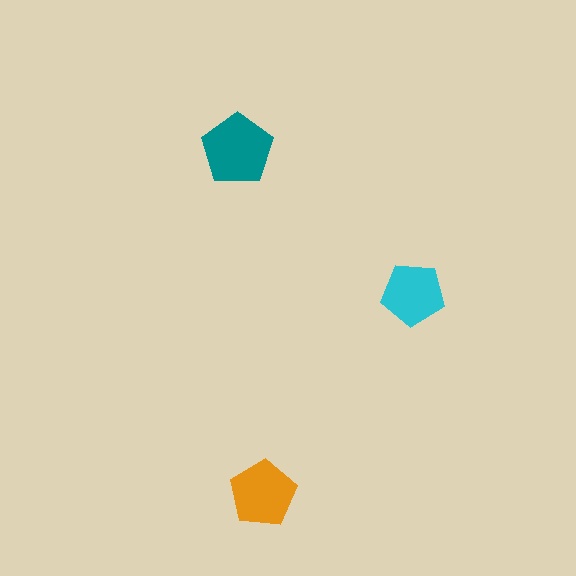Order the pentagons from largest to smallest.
the teal one, the orange one, the cyan one.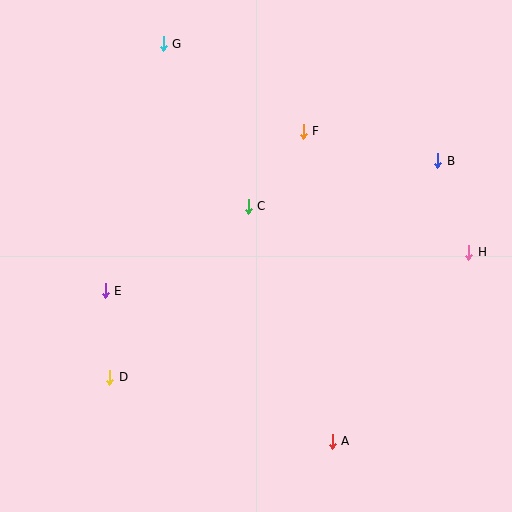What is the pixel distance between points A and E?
The distance between A and E is 272 pixels.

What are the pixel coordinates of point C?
Point C is at (248, 206).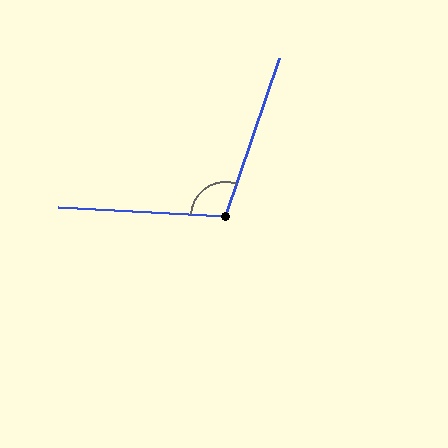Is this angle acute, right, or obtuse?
It is obtuse.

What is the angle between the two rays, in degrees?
Approximately 106 degrees.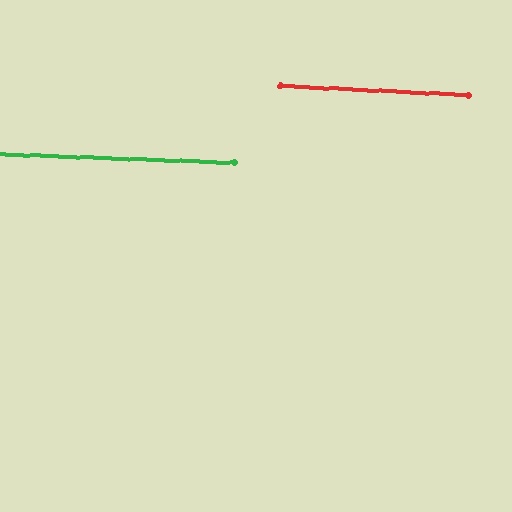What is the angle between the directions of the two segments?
Approximately 1 degree.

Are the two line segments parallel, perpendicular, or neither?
Parallel — their directions differ by only 0.8°.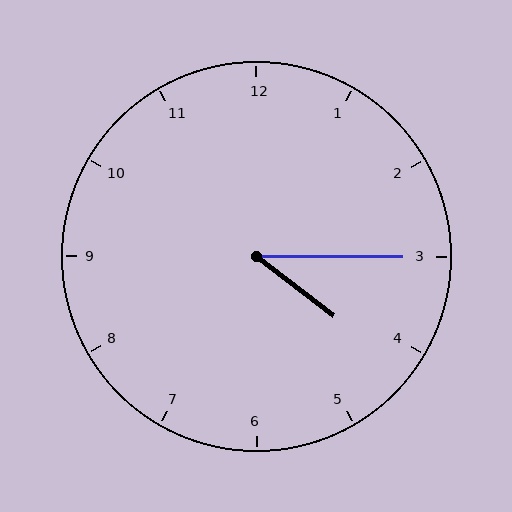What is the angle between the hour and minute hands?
Approximately 38 degrees.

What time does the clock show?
4:15.